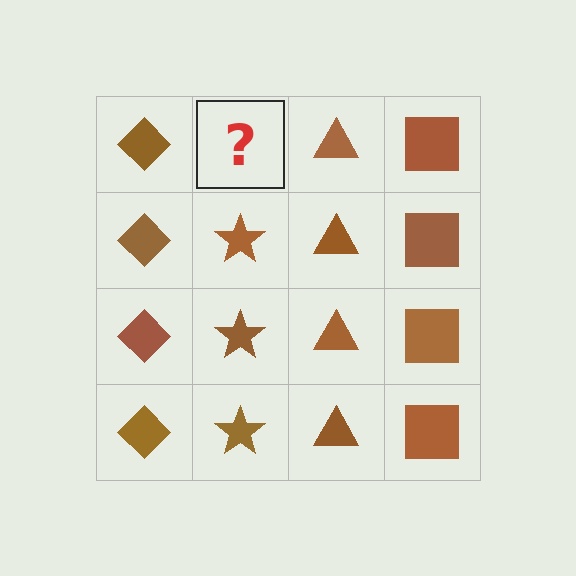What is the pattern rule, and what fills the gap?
The rule is that each column has a consistent shape. The gap should be filled with a brown star.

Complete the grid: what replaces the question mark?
The question mark should be replaced with a brown star.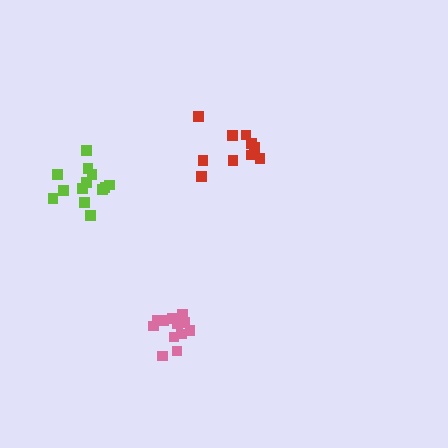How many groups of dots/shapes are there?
There are 3 groups.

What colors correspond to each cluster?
The clusters are colored: red, lime, pink.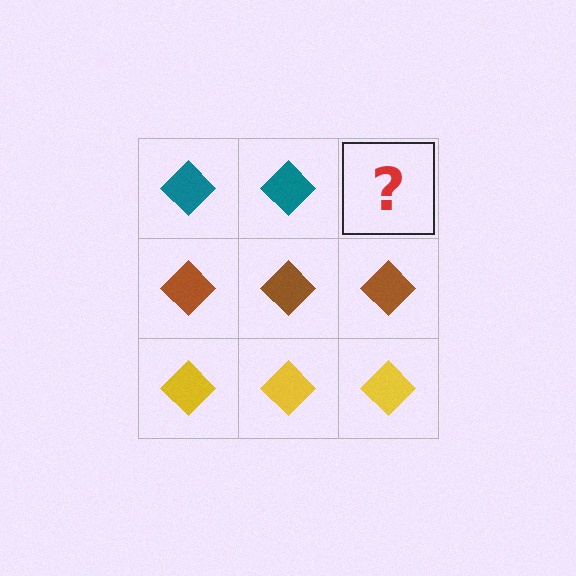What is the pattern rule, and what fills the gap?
The rule is that each row has a consistent color. The gap should be filled with a teal diamond.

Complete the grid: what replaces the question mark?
The question mark should be replaced with a teal diamond.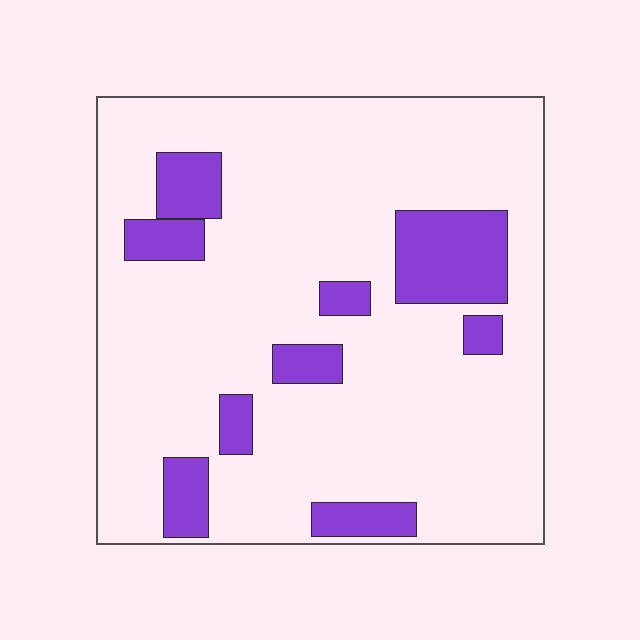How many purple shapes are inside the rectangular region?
9.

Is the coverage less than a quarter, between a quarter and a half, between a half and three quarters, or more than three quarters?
Less than a quarter.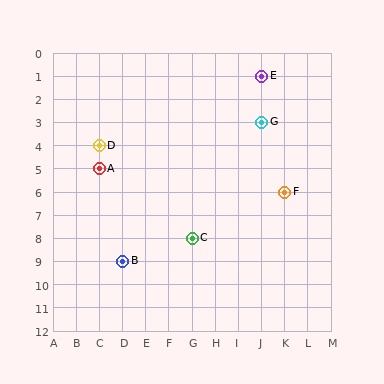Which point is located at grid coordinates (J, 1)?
Point E is at (J, 1).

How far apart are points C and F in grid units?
Points C and F are 4 columns and 2 rows apart (about 4.5 grid units diagonally).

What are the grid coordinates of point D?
Point D is at grid coordinates (C, 4).